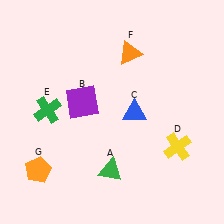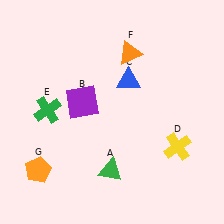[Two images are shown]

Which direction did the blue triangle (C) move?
The blue triangle (C) moved up.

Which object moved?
The blue triangle (C) moved up.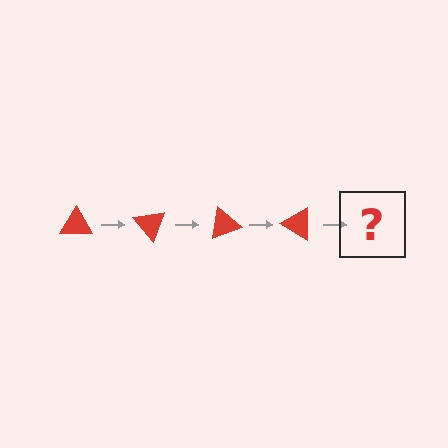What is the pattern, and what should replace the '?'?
The pattern is that the triangle rotates 50 degrees each step. The '?' should be a red triangle rotated 200 degrees.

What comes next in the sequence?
The next element should be a red triangle rotated 200 degrees.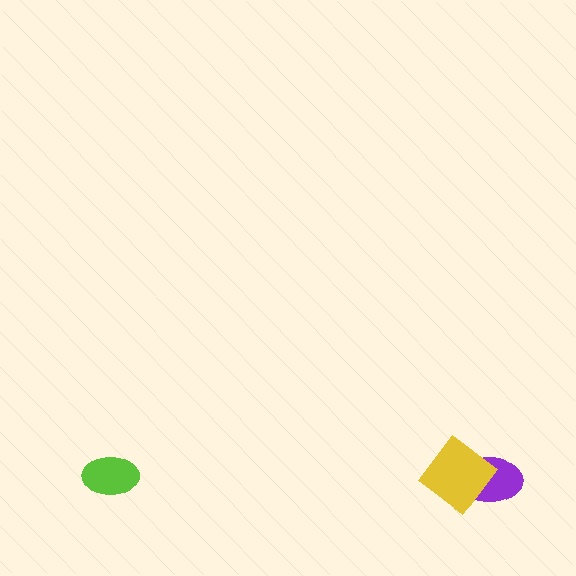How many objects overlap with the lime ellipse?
0 objects overlap with the lime ellipse.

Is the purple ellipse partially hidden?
Yes, it is partially covered by another shape.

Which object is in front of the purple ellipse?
The yellow diamond is in front of the purple ellipse.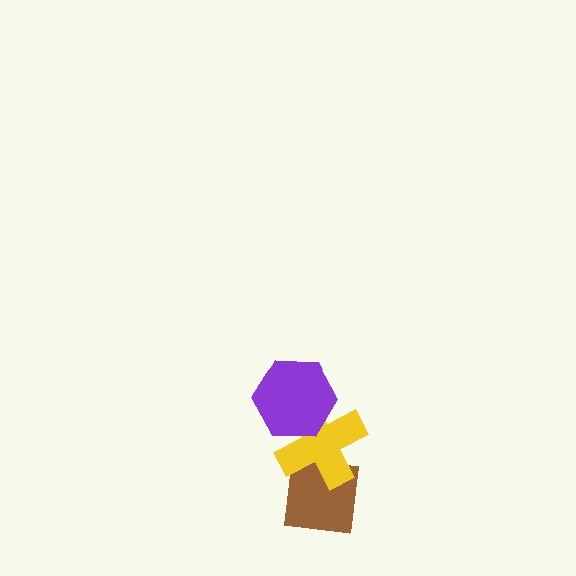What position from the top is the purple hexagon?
The purple hexagon is 1st from the top.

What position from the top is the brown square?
The brown square is 3rd from the top.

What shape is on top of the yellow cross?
The purple hexagon is on top of the yellow cross.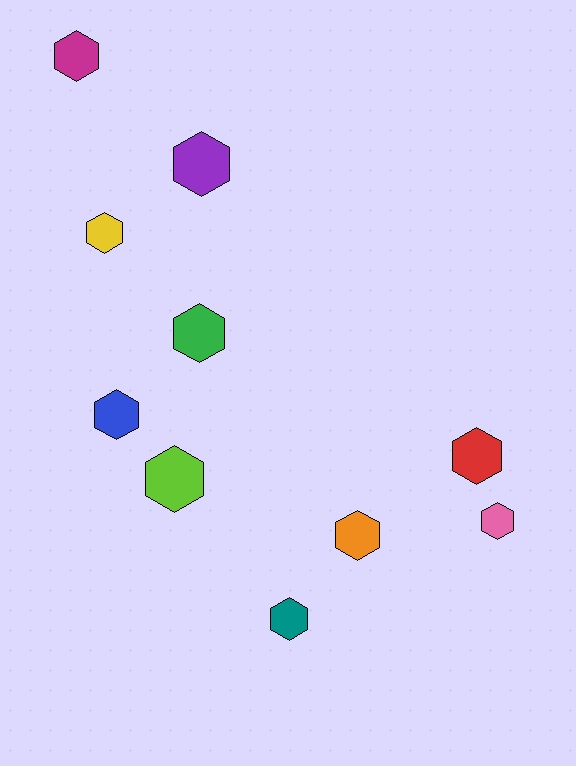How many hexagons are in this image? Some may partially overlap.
There are 10 hexagons.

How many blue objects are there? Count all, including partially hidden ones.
There is 1 blue object.